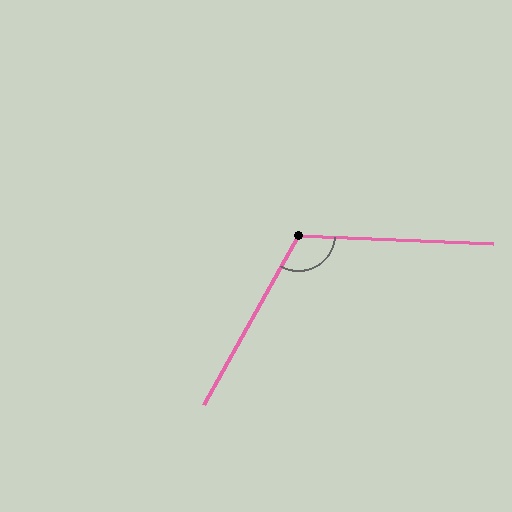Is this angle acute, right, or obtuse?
It is obtuse.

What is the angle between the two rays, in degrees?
Approximately 117 degrees.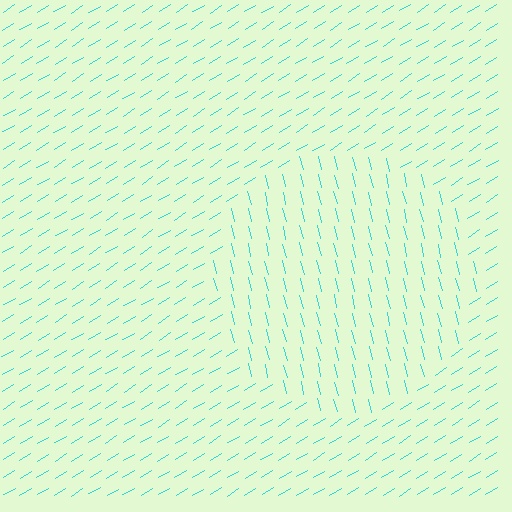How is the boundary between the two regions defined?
The boundary is defined purely by a change in line orientation (approximately 72 degrees difference). All lines are the same color and thickness.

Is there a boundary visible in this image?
Yes, there is a texture boundary formed by a change in line orientation.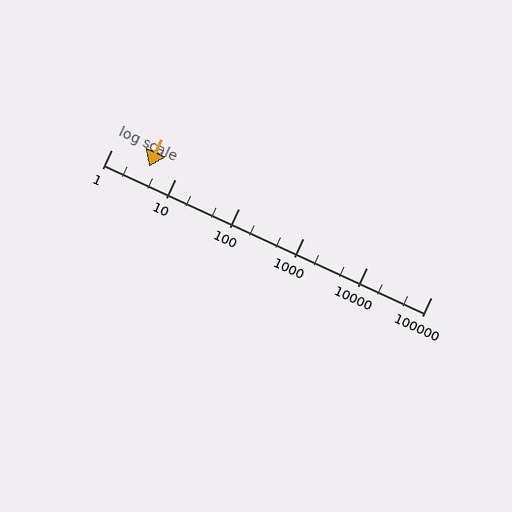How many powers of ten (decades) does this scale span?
The scale spans 5 decades, from 1 to 100000.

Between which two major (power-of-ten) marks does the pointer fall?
The pointer is between 1 and 10.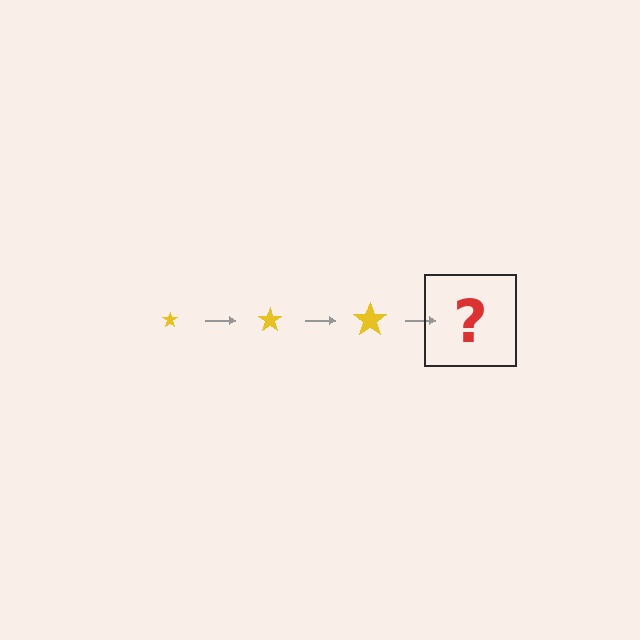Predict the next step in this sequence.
The next step is a yellow star, larger than the previous one.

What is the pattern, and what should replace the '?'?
The pattern is that the star gets progressively larger each step. The '?' should be a yellow star, larger than the previous one.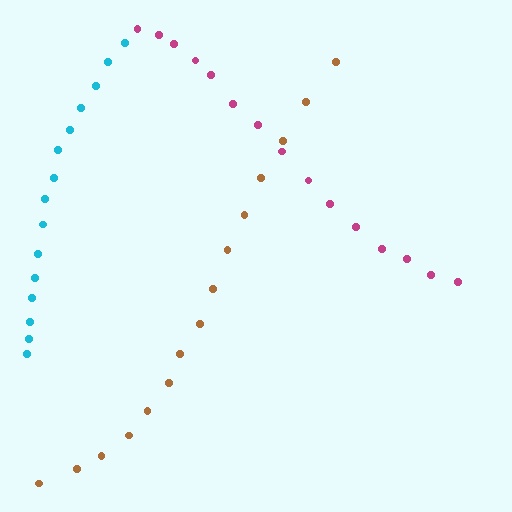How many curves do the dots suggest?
There are 3 distinct paths.